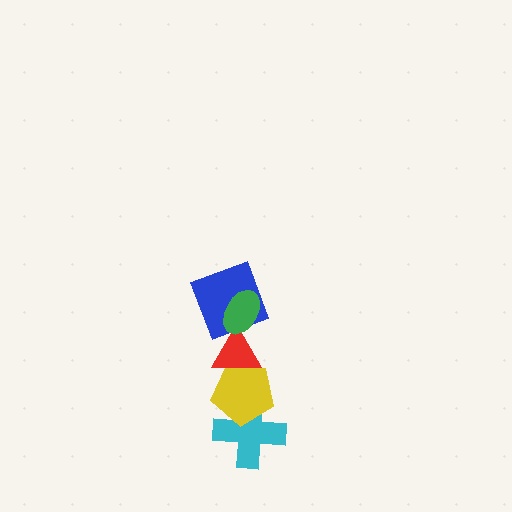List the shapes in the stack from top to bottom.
From top to bottom: the green ellipse, the blue square, the red triangle, the yellow pentagon, the cyan cross.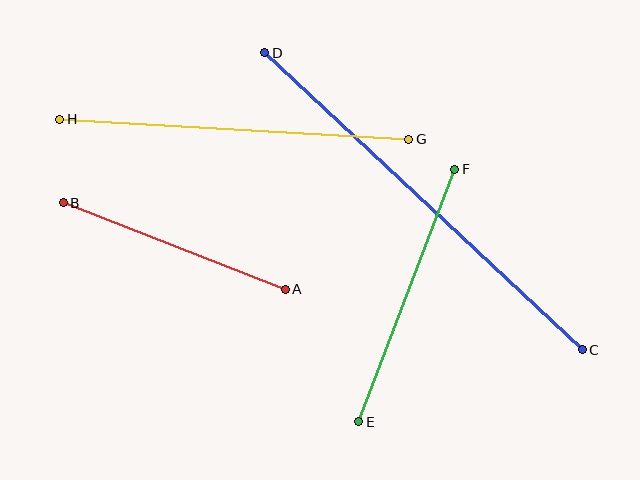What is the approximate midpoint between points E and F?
The midpoint is at approximately (407, 295) pixels.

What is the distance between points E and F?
The distance is approximately 270 pixels.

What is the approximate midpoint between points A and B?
The midpoint is at approximately (174, 246) pixels.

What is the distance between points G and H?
The distance is approximately 349 pixels.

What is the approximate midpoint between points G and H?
The midpoint is at approximately (234, 129) pixels.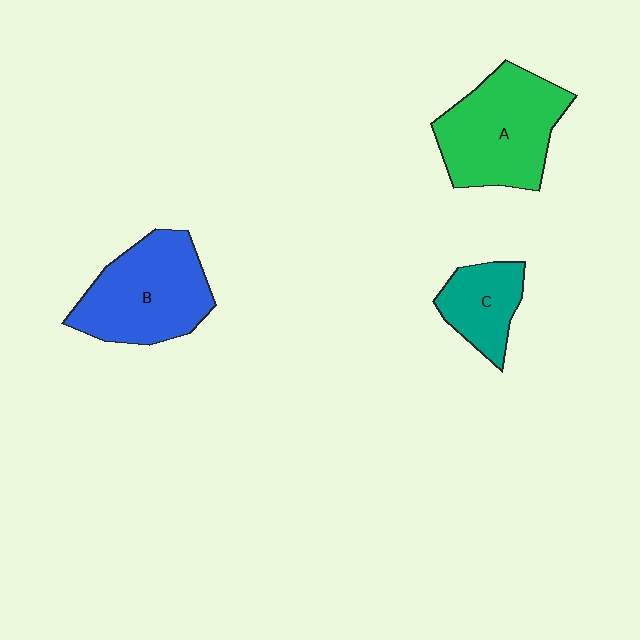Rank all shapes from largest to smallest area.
From largest to smallest: A (green), B (blue), C (teal).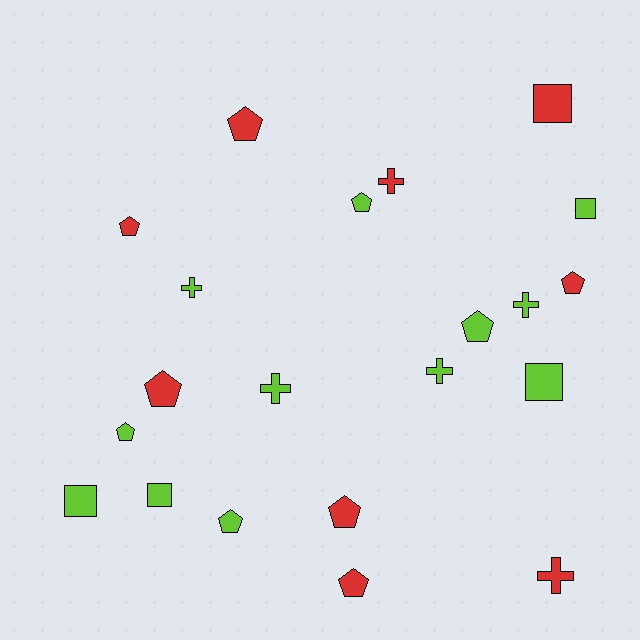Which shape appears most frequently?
Pentagon, with 10 objects.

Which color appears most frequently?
Lime, with 12 objects.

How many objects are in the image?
There are 21 objects.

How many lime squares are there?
There are 4 lime squares.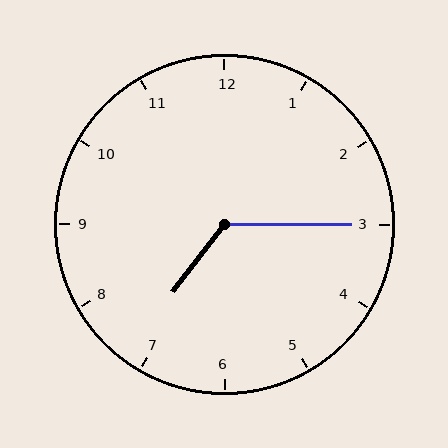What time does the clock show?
7:15.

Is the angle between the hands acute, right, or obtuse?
It is obtuse.